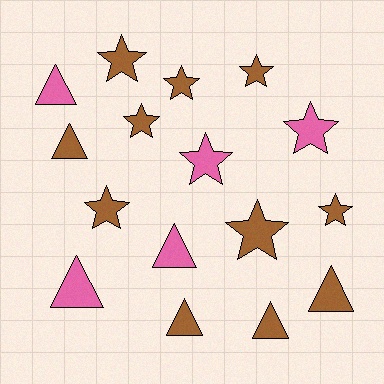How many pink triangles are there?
There are 3 pink triangles.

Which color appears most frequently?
Brown, with 11 objects.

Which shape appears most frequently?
Star, with 9 objects.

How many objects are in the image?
There are 16 objects.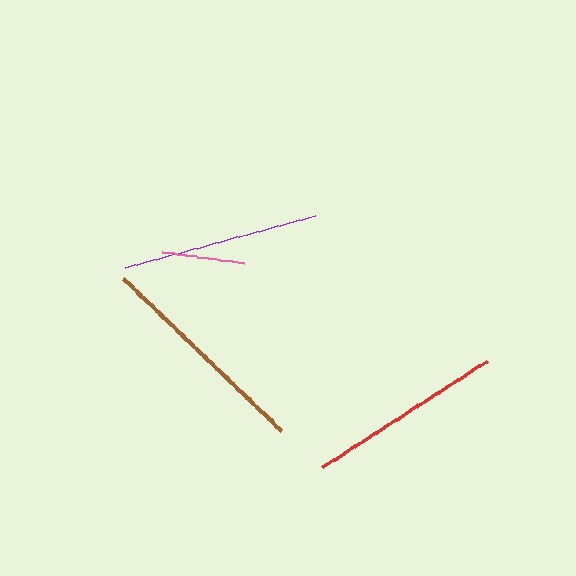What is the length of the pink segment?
The pink segment is approximately 83 pixels long.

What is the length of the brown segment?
The brown segment is approximately 219 pixels long.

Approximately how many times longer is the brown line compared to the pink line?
The brown line is approximately 2.6 times the length of the pink line.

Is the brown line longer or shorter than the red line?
The brown line is longer than the red line.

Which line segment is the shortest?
The pink line is the shortest at approximately 83 pixels.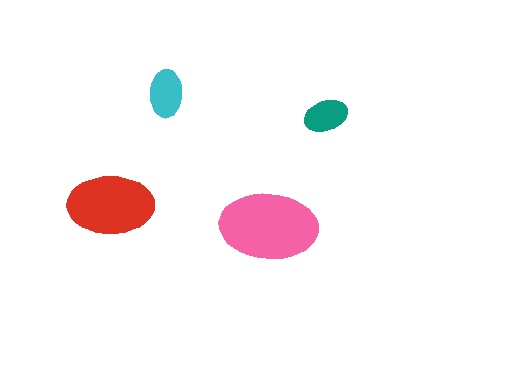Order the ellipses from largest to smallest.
the pink one, the red one, the cyan one, the teal one.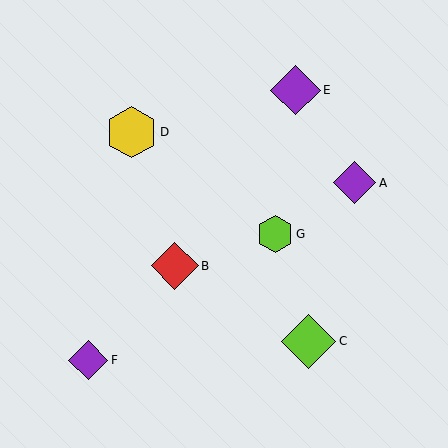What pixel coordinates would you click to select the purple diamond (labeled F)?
Click at (88, 360) to select the purple diamond F.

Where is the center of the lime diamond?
The center of the lime diamond is at (308, 341).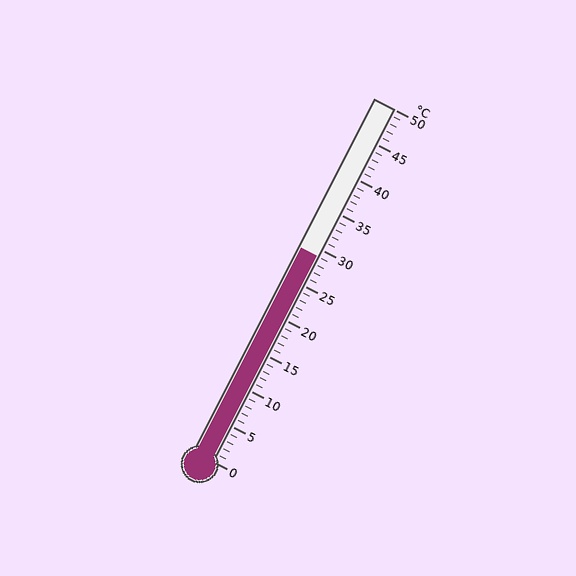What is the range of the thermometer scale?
The thermometer scale ranges from 0°C to 50°C.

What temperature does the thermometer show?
The thermometer shows approximately 29°C.